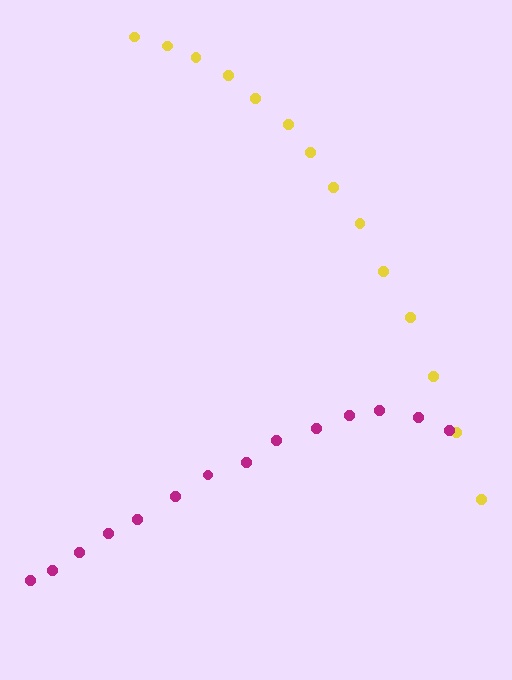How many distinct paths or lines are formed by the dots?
There are 2 distinct paths.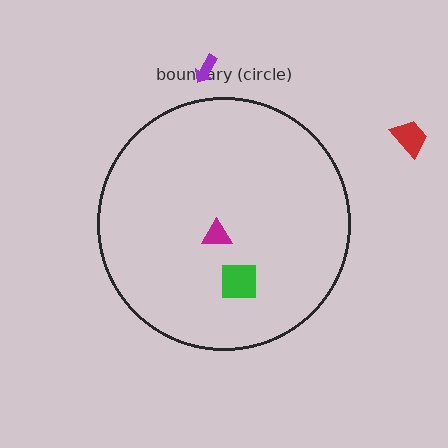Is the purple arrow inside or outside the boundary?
Outside.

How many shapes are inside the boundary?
2 inside, 2 outside.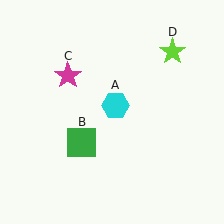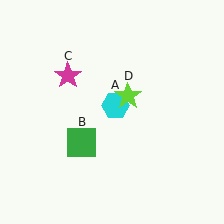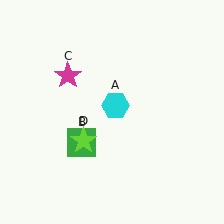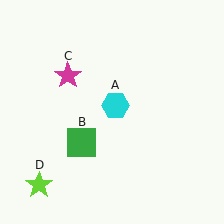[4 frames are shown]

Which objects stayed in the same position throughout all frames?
Cyan hexagon (object A) and green square (object B) and magenta star (object C) remained stationary.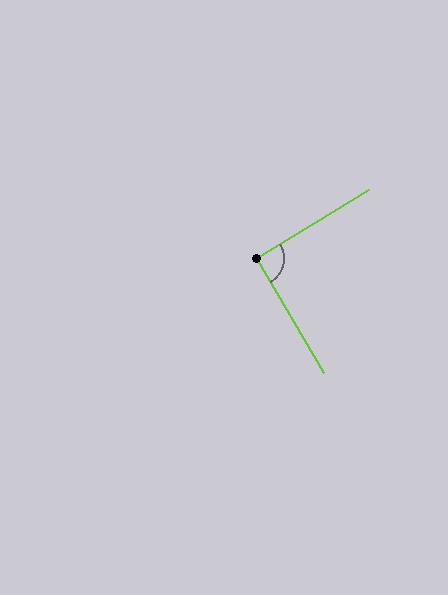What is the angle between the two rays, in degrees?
Approximately 91 degrees.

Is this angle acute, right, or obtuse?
It is approximately a right angle.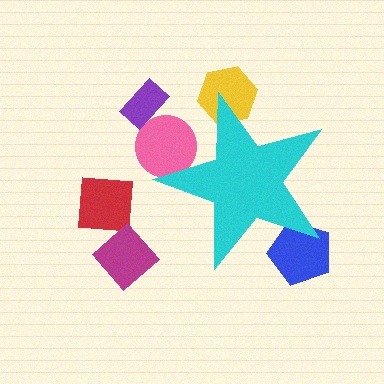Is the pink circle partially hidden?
Yes, the pink circle is partially hidden behind the cyan star.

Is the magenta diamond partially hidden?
No, the magenta diamond is fully visible.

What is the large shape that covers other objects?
A cyan star.